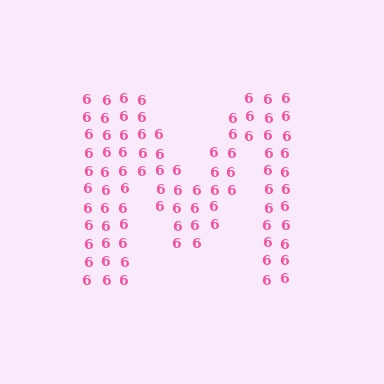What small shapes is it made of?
It is made of small digit 6's.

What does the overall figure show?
The overall figure shows the letter M.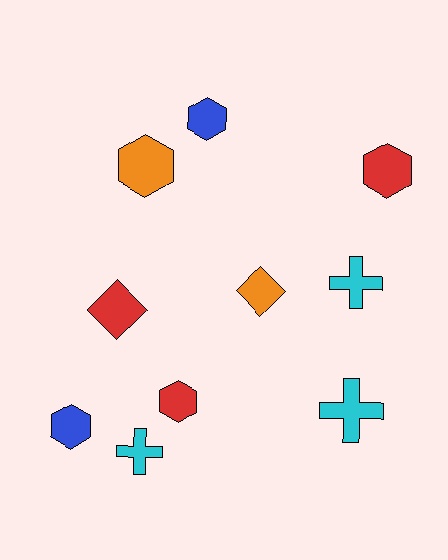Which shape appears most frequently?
Hexagon, with 5 objects.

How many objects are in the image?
There are 10 objects.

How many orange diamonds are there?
There is 1 orange diamond.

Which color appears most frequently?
Cyan, with 3 objects.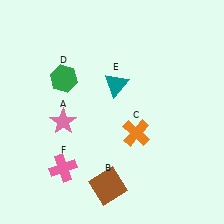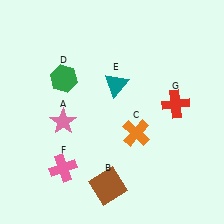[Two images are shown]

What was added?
A red cross (G) was added in Image 2.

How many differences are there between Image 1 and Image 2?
There is 1 difference between the two images.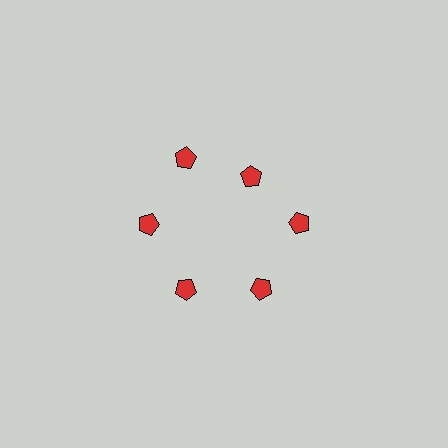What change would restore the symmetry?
The symmetry would be restored by moving it outward, back onto the ring so that all 6 pentagons sit at equal angles and equal distance from the center.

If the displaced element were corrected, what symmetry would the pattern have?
It would have 6-fold rotational symmetry — the pattern would map onto itself every 60 degrees.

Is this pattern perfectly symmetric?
No. The 6 red pentagons are arranged in a ring, but one element near the 1 o'clock position is pulled inward toward the center, breaking the 6-fold rotational symmetry.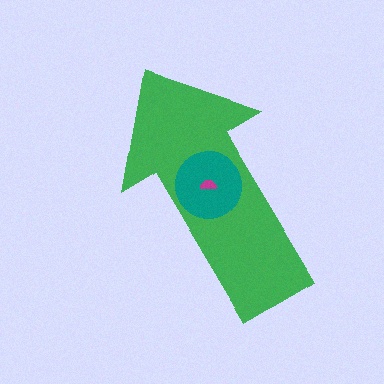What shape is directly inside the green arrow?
The teal circle.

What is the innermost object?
The magenta semicircle.